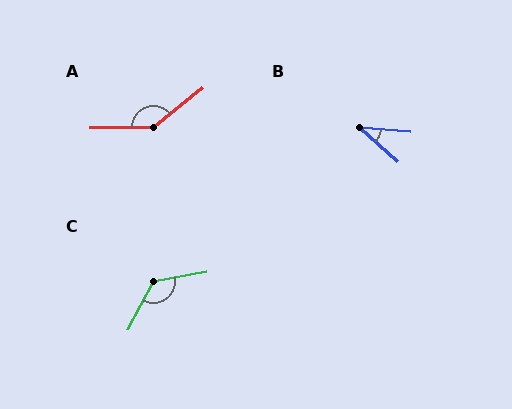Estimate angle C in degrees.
Approximately 128 degrees.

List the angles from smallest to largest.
B (37°), C (128°), A (141°).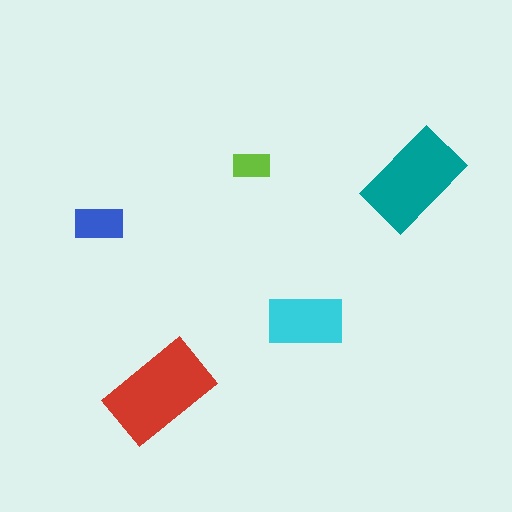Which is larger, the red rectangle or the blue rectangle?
The red one.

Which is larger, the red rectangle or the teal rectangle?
The red one.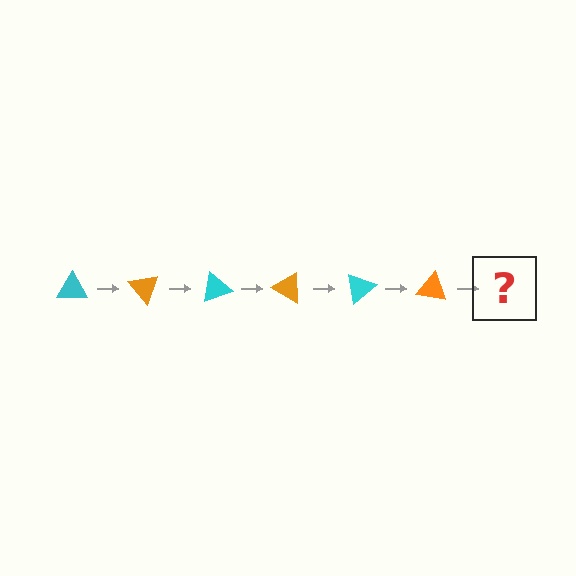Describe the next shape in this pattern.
It should be a cyan triangle, rotated 300 degrees from the start.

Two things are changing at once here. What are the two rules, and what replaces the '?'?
The two rules are that it rotates 50 degrees each step and the color cycles through cyan and orange. The '?' should be a cyan triangle, rotated 300 degrees from the start.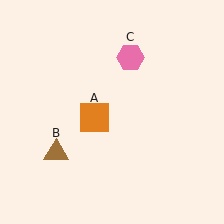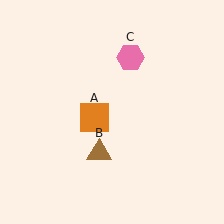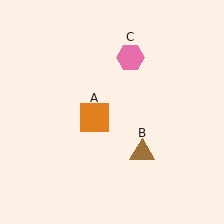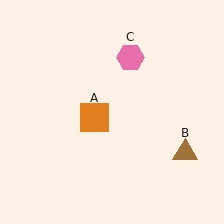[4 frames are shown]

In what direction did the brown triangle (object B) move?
The brown triangle (object B) moved right.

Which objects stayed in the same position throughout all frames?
Orange square (object A) and pink hexagon (object C) remained stationary.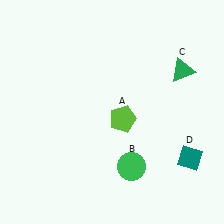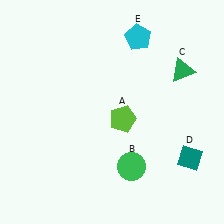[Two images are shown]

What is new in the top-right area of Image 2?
A cyan pentagon (E) was added in the top-right area of Image 2.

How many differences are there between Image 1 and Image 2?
There is 1 difference between the two images.